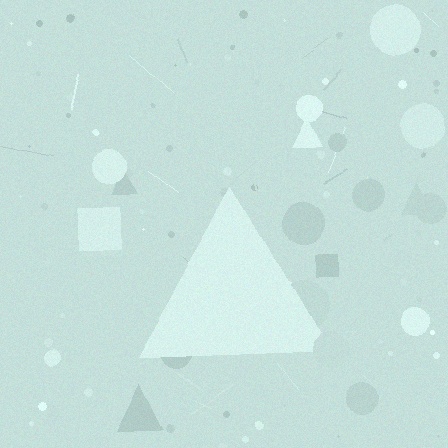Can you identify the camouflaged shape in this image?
The camouflaged shape is a triangle.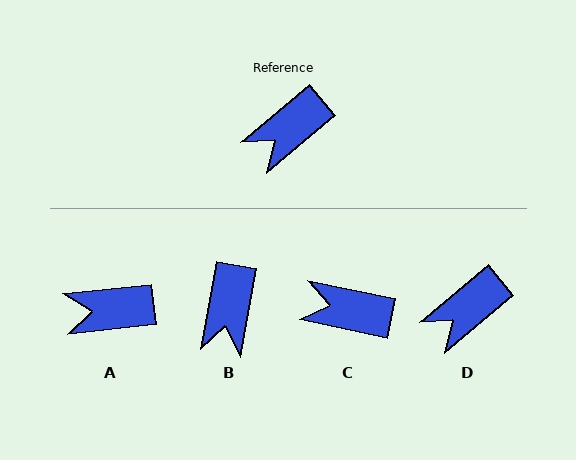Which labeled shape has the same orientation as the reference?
D.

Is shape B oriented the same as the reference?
No, it is off by about 40 degrees.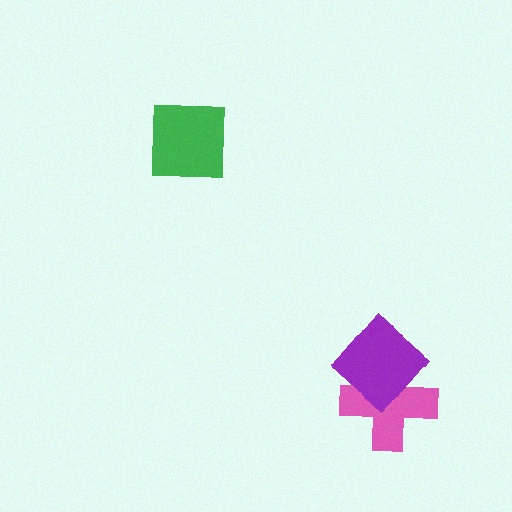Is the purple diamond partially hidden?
No, no other shape covers it.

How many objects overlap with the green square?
0 objects overlap with the green square.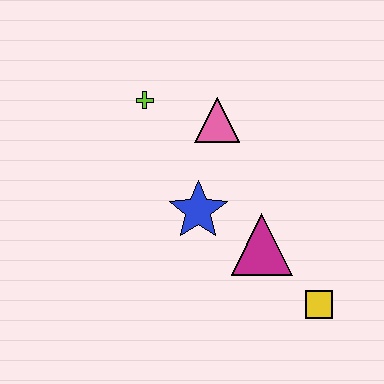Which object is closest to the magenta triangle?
The blue star is closest to the magenta triangle.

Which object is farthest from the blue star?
The yellow square is farthest from the blue star.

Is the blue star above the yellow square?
Yes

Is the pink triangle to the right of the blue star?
Yes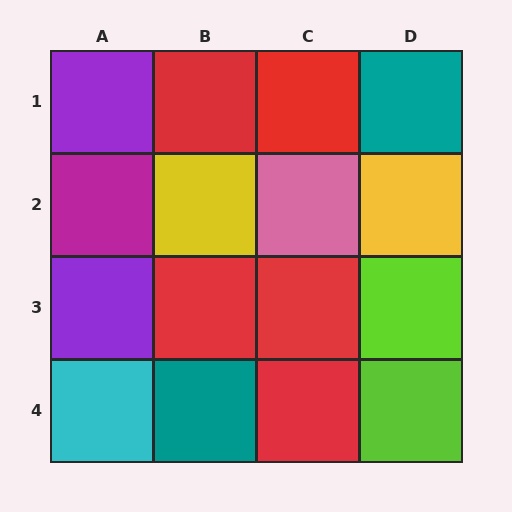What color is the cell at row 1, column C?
Red.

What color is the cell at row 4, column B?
Teal.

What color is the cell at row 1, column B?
Red.